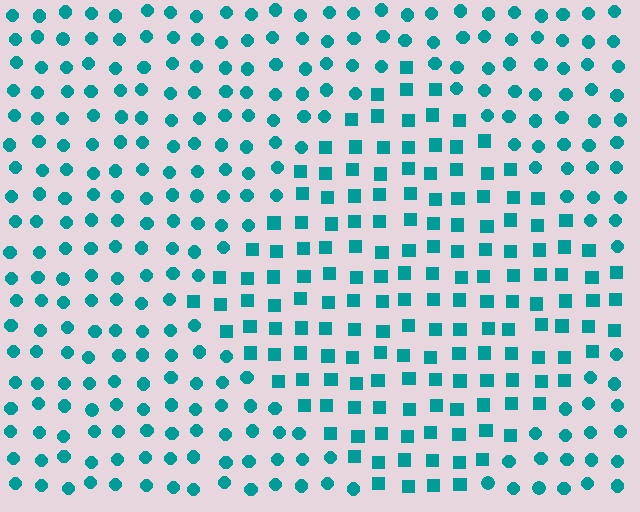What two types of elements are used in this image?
The image uses squares inside the diamond region and circles outside it.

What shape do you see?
I see a diamond.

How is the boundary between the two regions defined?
The boundary is defined by a change in element shape: squares inside vs. circles outside. All elements share the same color and spacing.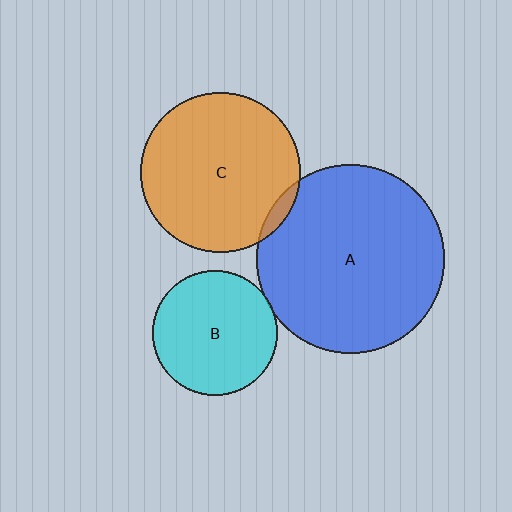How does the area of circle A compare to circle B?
Approximately 2.3 times.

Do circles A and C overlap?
Yes.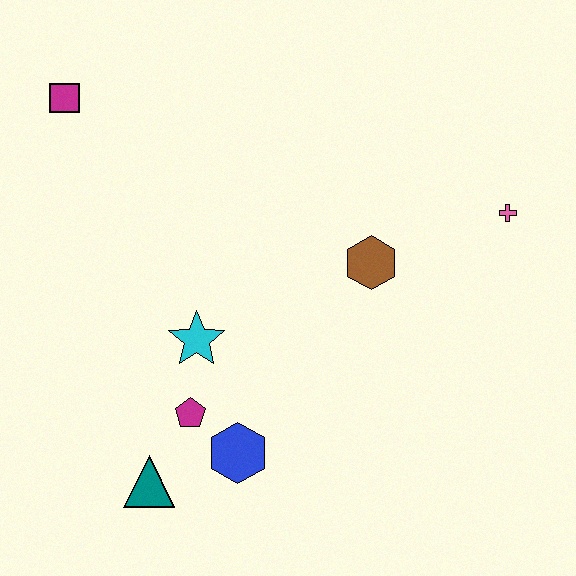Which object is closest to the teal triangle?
The magenta pentagon is closest to the teal triangle.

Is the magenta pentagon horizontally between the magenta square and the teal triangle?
No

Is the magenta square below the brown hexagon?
No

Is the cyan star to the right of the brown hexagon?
No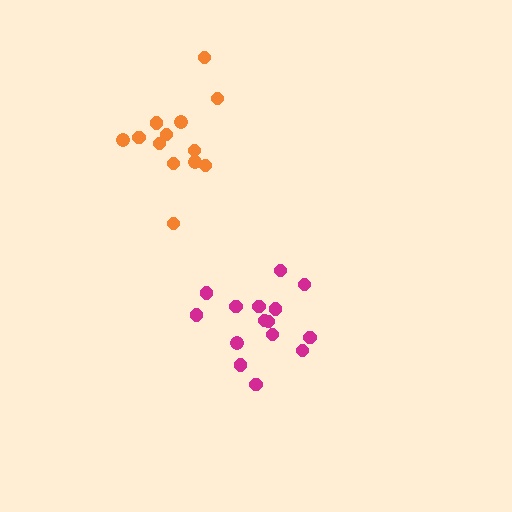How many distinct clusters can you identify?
There are 2 distinct clusters.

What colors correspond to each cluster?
The clusters are colored: magenta, orange.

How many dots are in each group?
Group 1: 15 dots, Group 2: 13 dots (28 total).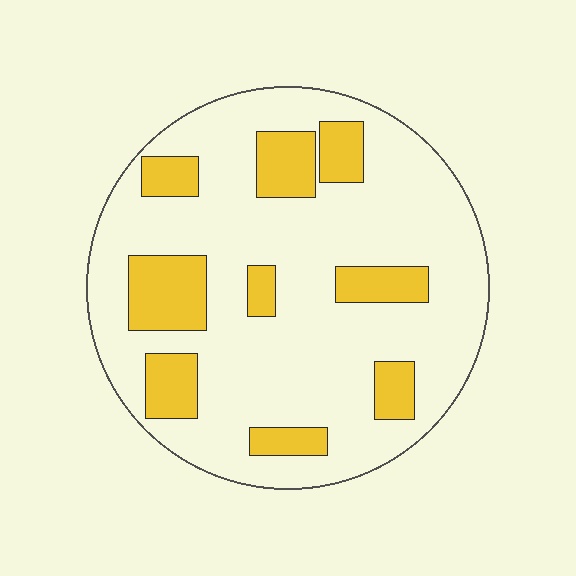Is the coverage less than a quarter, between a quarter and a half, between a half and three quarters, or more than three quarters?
Less than a quarter.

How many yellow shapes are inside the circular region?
9.